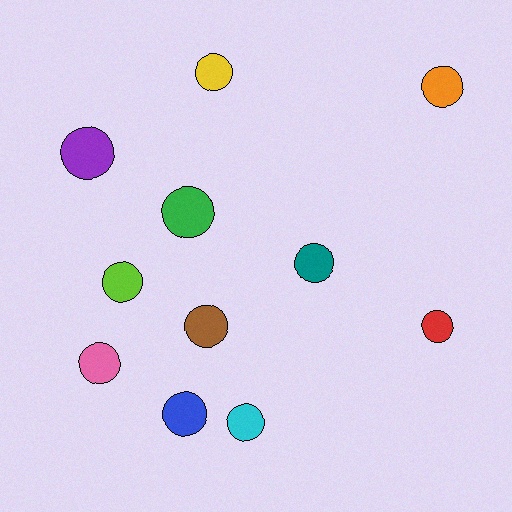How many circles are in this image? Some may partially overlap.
There are 11 circles.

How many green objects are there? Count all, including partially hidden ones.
There is 1 green object.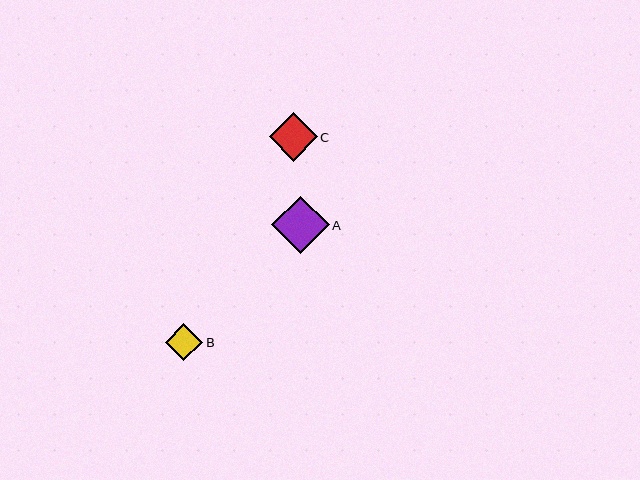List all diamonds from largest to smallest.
From largest to smallest: A, C, B.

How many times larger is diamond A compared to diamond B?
Diamond A is approximately 1.5 times the size of diamond B.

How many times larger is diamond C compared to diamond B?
Diamond C is approximately 1.3 times the size of diamond B.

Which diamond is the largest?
Diamond A is the largest with a size of approximately 57 pixels.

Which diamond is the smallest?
Diamond B is the smallest with a size of approximately 37 pixels.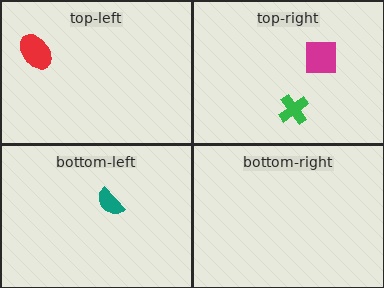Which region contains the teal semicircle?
The bottom-left region.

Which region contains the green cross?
The top-right region.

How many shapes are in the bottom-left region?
1.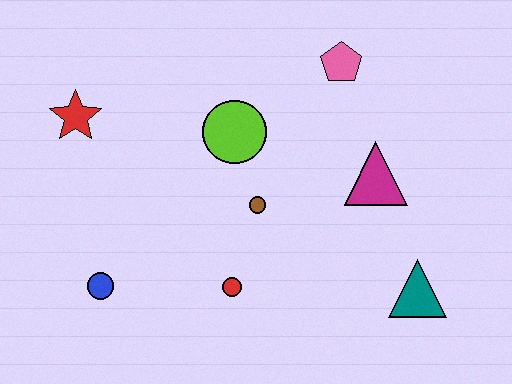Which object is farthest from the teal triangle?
The red star is farthest from the teal triangle.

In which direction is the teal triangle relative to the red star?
The teal triangle is to the right of the red star.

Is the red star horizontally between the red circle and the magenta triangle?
No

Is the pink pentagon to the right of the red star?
Yes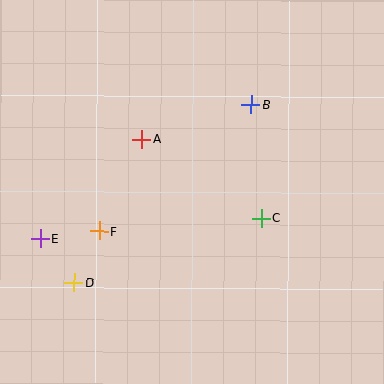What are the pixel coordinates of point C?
Point C is at (261, 218).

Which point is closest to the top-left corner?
Point A is closest to the top-left corner.